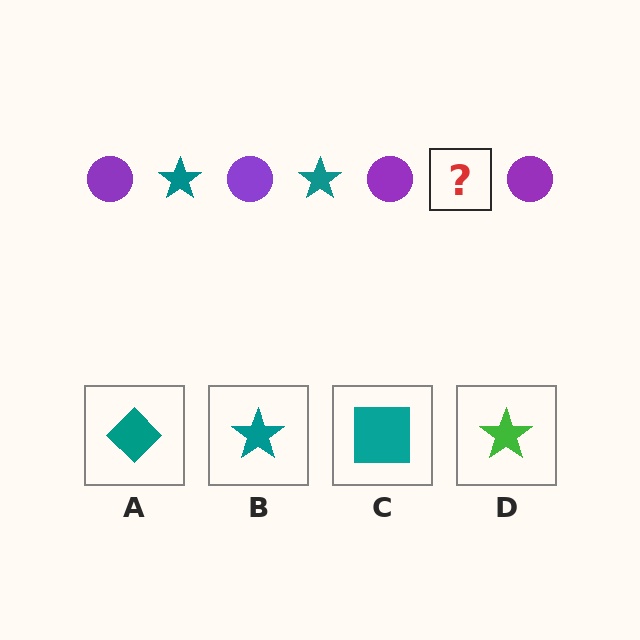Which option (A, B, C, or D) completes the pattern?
B.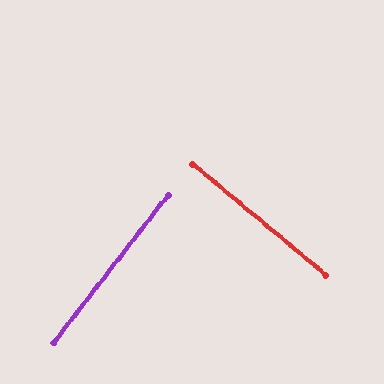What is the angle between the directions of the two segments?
Approximately 88 degrees.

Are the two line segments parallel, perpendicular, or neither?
Perpendicular — they meet at approximately 88°.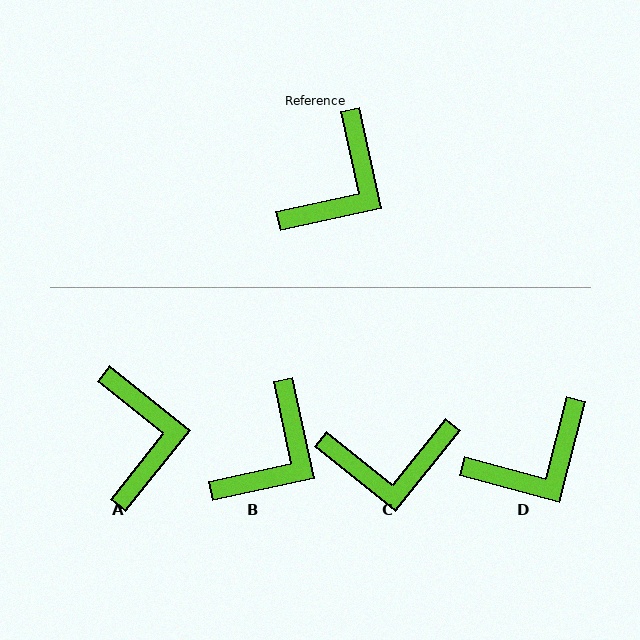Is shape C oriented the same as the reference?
No, it is off by about 51 degrees.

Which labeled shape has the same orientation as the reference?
B.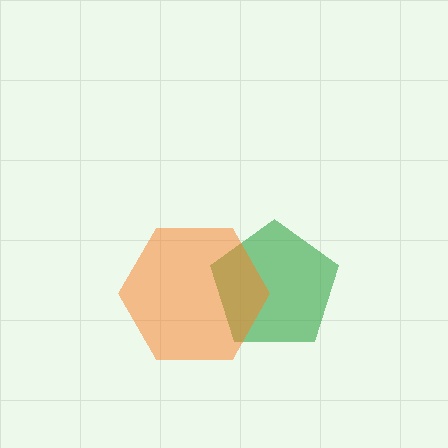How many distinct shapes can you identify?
There are 2 distinct shapes: a green pentagon, an orange hexagon.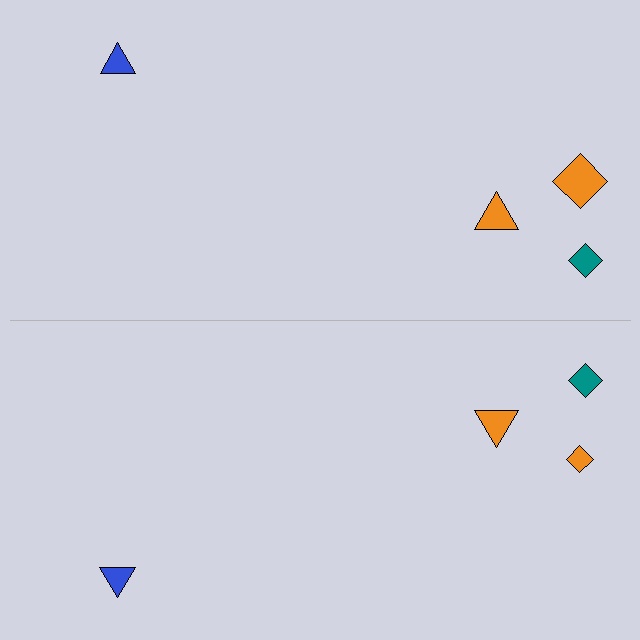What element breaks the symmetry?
The orange diamond on the bottom side has a different size than its mirror counterpart.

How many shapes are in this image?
There are 8 shapes in this image.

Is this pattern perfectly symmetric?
No, the pattern is not perfectly symmetric. The orange diamond on the bottom side has a different size than its mirror counterpart.